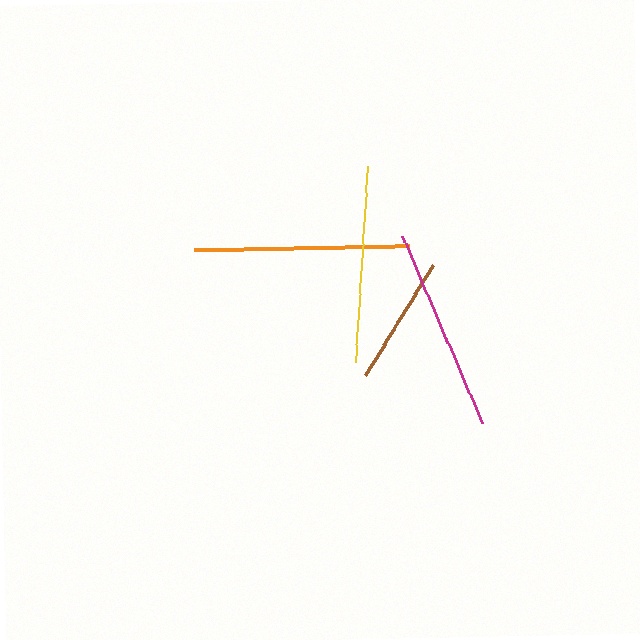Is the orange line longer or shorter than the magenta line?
The orange line is longer than the magenta line.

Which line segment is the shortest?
The brown line is the shortest at approximately 130 pixels.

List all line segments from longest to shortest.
From longest to shortest: orange, magenta, yellow, brown.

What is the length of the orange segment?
The orange segment is approximately 215 pixels long.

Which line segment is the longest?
The orange line is the longest at approximately 215 pixels.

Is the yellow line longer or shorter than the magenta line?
The magenta line is longer than the yellow line.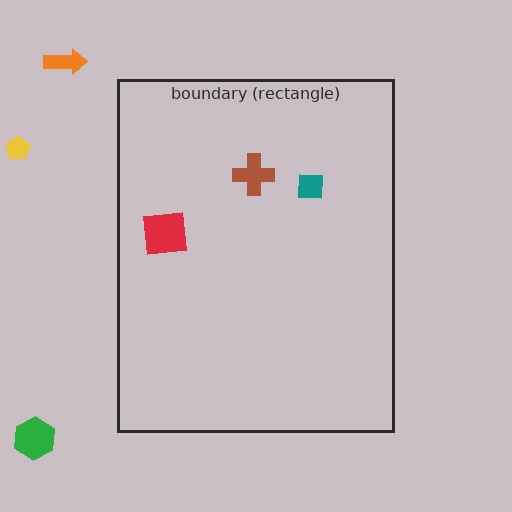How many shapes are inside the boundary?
3 inside, 3 outside.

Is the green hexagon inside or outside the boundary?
Outside.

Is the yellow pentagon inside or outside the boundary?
Outside.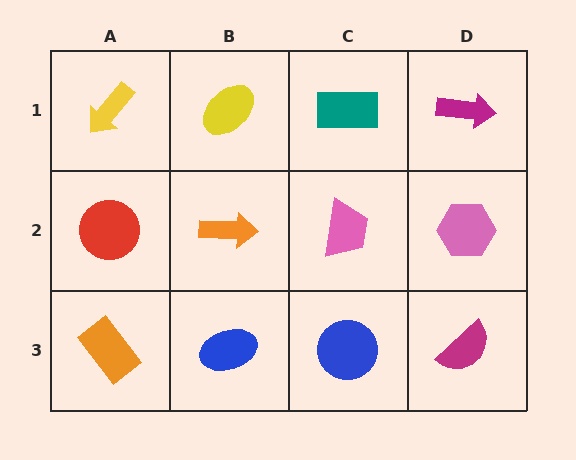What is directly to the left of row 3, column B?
An orange rectangle.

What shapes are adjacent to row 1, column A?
A red circle (row 2, column A), a yellow ellipse (row 1, column B).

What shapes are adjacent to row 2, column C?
A teal rectangle (row 1, column C), a blue circle (row 3, column C), an orange arrow (row 2, column B), a pink hexagon (row 2, column D).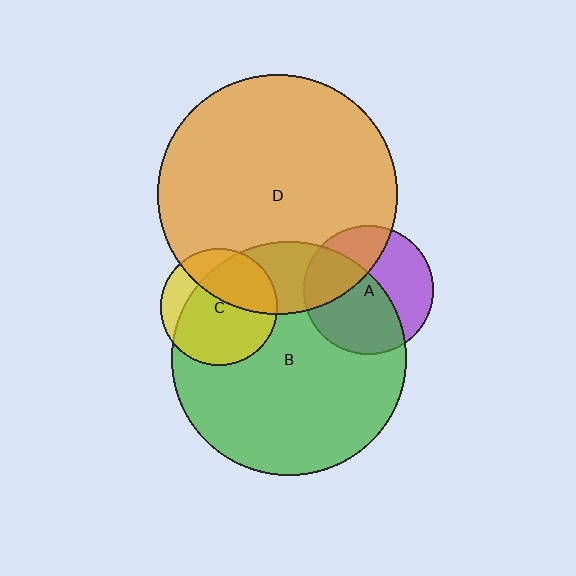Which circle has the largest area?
Circle D (orange).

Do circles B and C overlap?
Yes.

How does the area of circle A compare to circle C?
Approximately 1.2 times.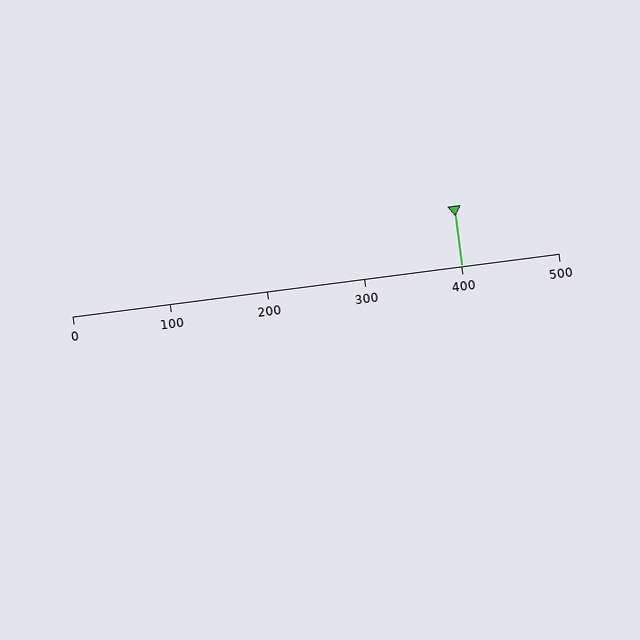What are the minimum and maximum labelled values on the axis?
The axis runs from 0 to 500.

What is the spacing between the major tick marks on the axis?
The major ticks are spaced 100 apart.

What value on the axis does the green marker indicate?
The marker indicates approximately 400.